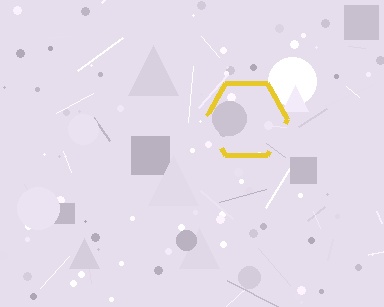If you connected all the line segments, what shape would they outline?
They would outline a hexagon.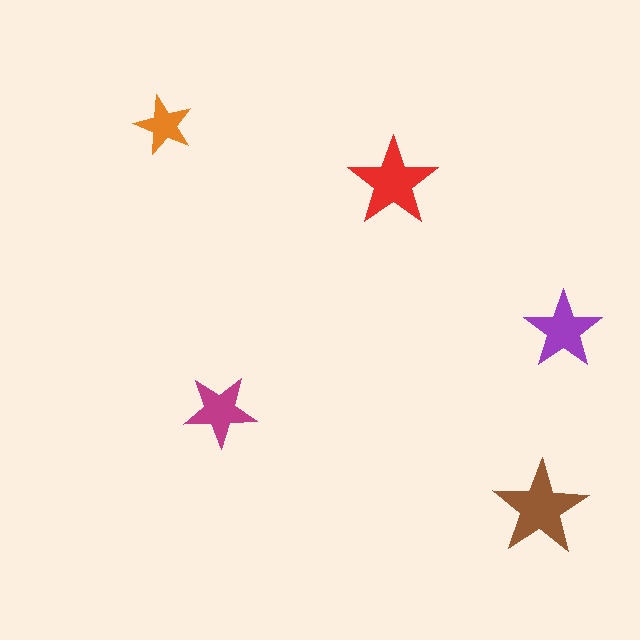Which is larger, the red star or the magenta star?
The red one.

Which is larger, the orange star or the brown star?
The brown one.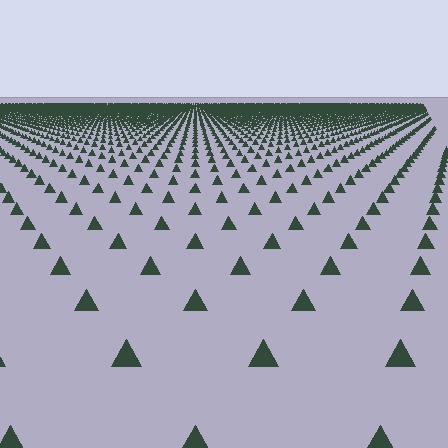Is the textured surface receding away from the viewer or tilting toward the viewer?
The surface is receding away from the viewer. Texture elements get smaller and denser toward the top.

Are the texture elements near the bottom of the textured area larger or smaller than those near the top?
Larger. Near the bottom, elements are closer to the viewer and appear at a bigger on-screen size.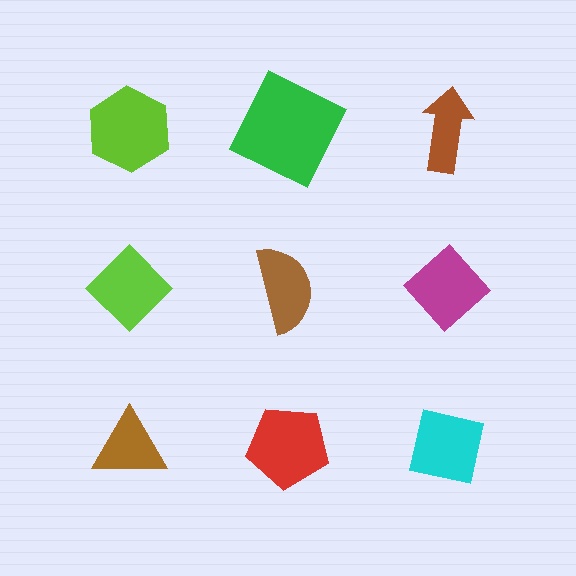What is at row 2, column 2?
A brown semicircle.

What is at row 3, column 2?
A red pentagon.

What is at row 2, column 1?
A lime diamond.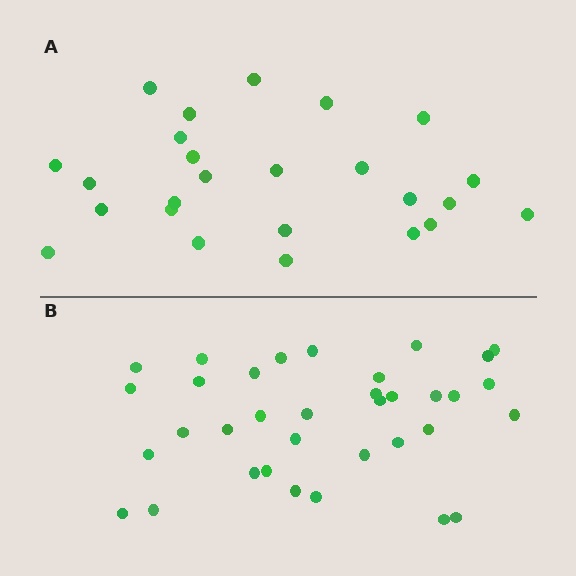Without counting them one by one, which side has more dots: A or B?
Region B (the bottom region) has more dots.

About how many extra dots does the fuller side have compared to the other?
Region B has roughly 10 or so more dots than region A.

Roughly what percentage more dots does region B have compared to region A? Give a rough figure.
About 40% more.